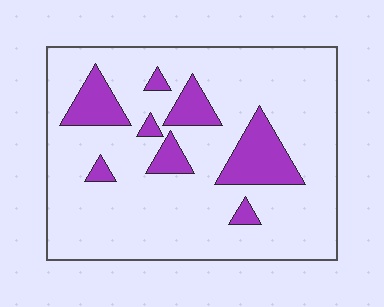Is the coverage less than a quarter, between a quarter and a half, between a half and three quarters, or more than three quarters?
Less than a quarter.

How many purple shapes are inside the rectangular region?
8.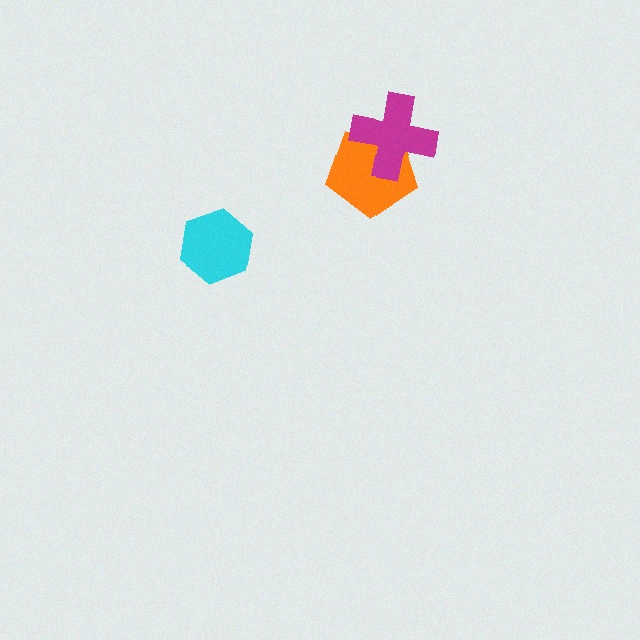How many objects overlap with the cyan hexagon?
0 objects overlap with the cyan hexagon.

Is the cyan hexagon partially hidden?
No, no other shape covers it.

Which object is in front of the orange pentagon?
The magenta cross is in front of the orange pentagon.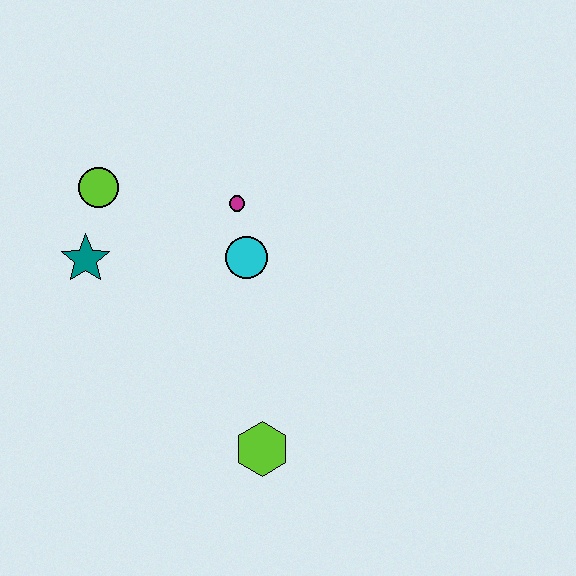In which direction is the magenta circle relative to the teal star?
The magenta circle is to the right of the teal star.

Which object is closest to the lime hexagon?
The cyan circle is closest to the lime hexagon.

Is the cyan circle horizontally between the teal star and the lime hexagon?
Yes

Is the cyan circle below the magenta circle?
Yes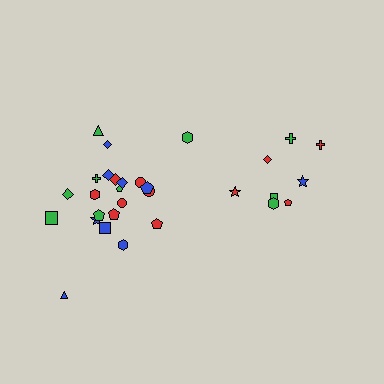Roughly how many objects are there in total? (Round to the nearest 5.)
Roughly 30 objects in total.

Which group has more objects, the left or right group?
The left group.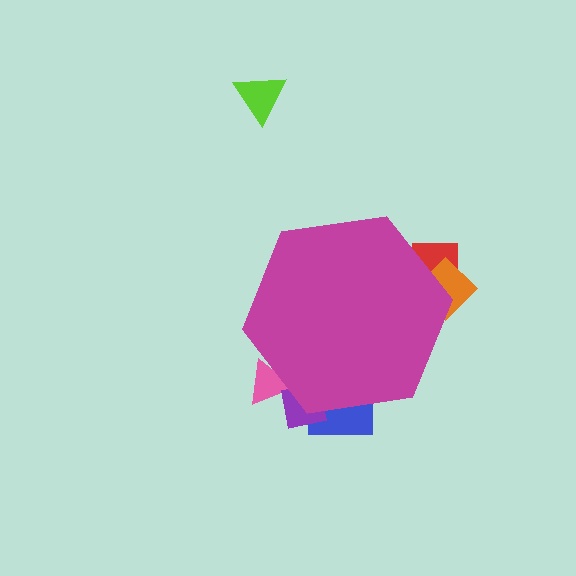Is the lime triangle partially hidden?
No, the lime triangle is fully visible.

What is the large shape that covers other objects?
A magenta hexagon.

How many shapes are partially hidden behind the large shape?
5 shapes are partially hidden.